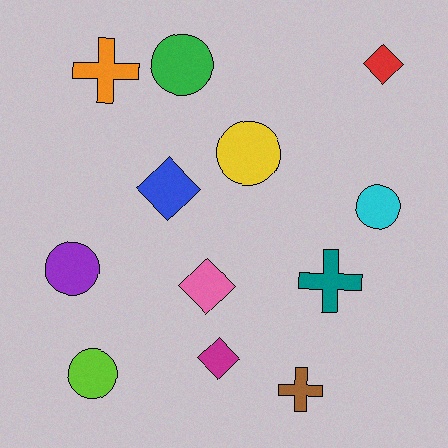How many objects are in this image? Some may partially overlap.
There are 12 objects.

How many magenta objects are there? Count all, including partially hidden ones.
There is 1 magenta object.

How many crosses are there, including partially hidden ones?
There are 3 crosses.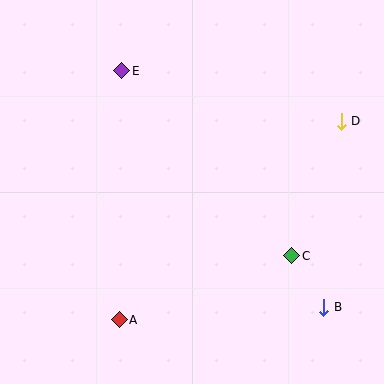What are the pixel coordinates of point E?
Point E is at (122, 71).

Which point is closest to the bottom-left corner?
Point A is closest to the bottom-left corner.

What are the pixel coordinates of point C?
Point C is at (292, 256).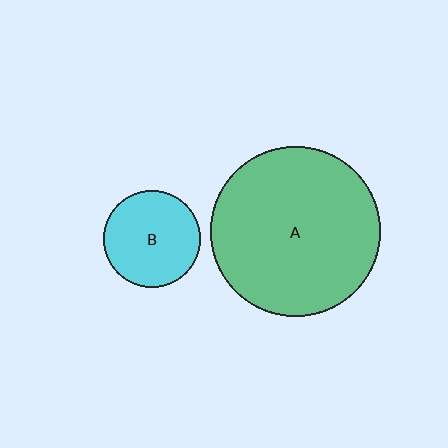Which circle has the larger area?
Circle A (green).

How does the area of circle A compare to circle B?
Approximately 3.1 times.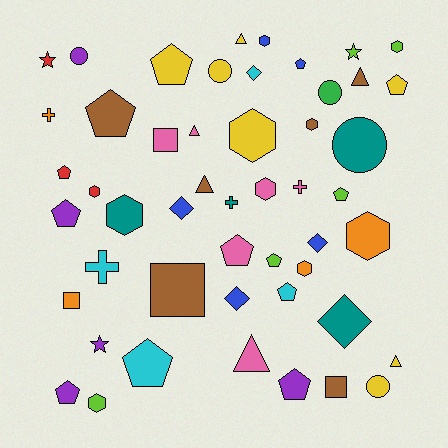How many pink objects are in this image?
There are 6 pink objects.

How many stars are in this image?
There are 3 stars.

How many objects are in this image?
There are 50 objects.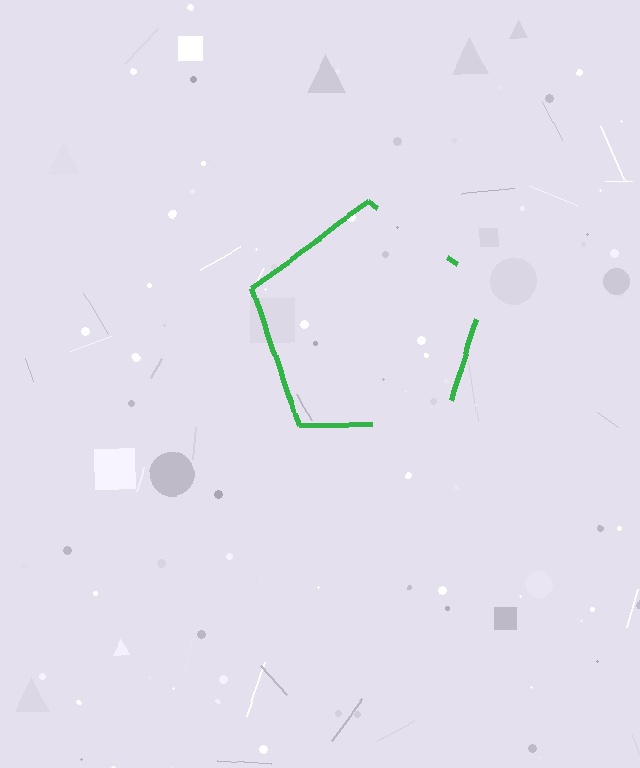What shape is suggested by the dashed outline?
The dashed outline suggests a pentagon.